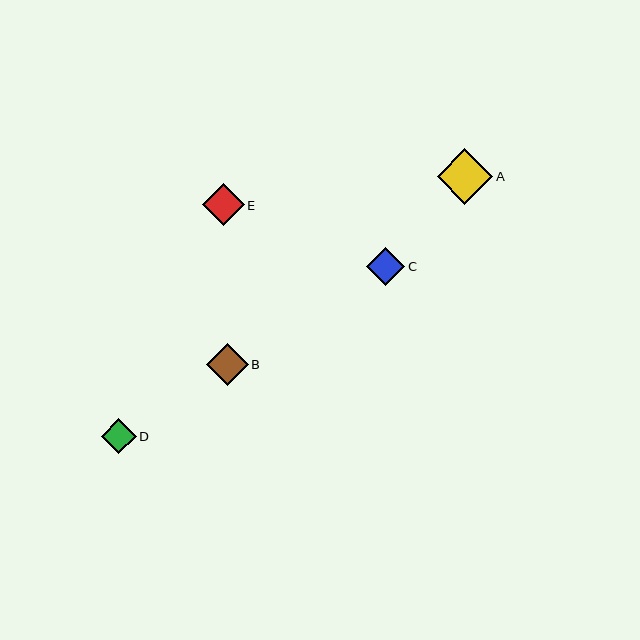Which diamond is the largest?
Diamond A is the largest with a size of approximately 56 pixels.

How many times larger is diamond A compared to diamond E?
Diamond A is approximately 1.3 times the size of diamond E.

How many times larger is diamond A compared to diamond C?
Diamond A is approximately 1.5 times the size of diamond C.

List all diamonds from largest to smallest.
From largest to smallest: A, E, B, C, D.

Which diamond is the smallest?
Diamond D is the smallest with a size of approximately 35 pixels.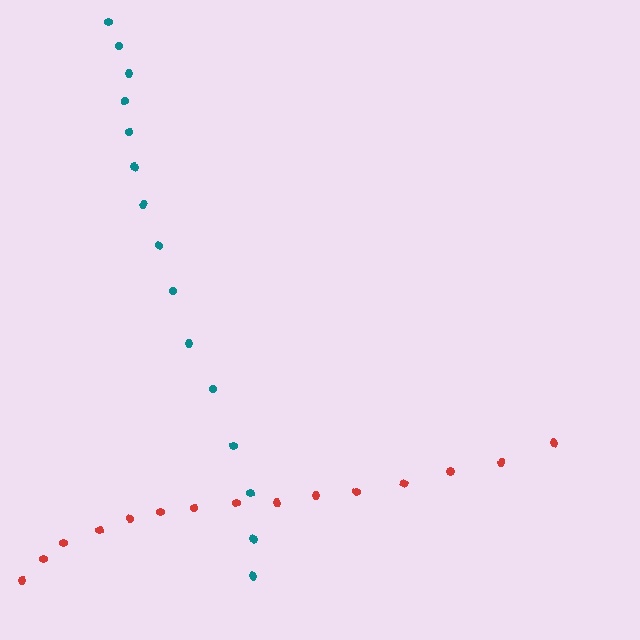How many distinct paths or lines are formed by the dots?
There are 2 distinct paths.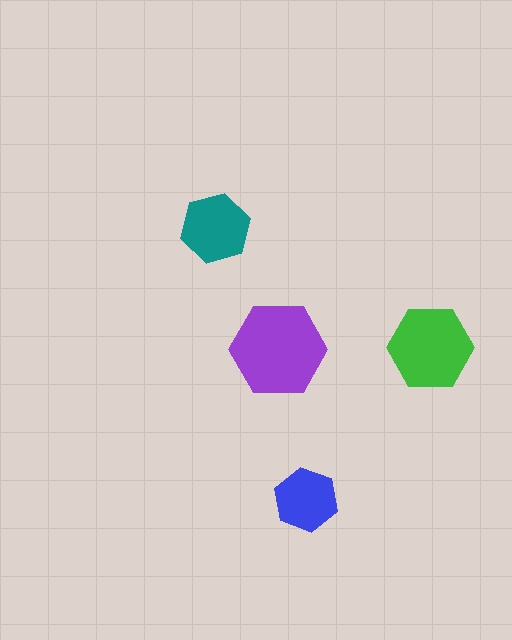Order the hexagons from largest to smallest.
the purple one, the green one, the teal one, the blue one.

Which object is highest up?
The teal hexagon is topmost.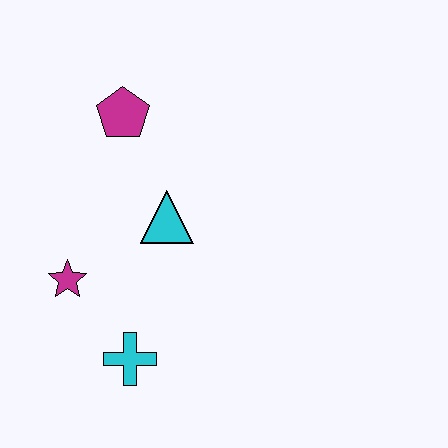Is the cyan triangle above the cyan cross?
Yes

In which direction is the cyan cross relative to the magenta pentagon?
The cyan cross is below the magenta pentagon.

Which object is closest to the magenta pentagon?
The cyan triangle is closest to the magenta pentagon.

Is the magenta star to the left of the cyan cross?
Yes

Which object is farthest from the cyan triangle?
The cyan cross is farthest from the cyan triangle.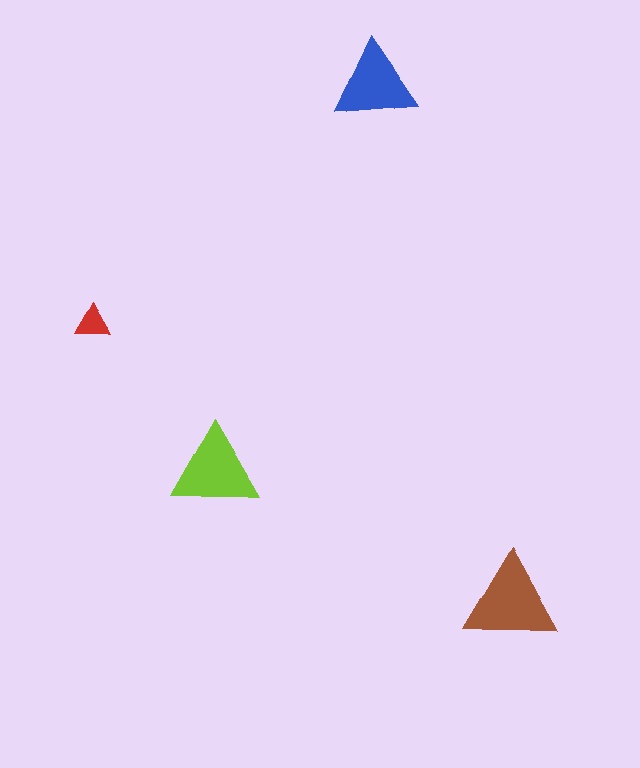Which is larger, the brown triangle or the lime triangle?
The brown one.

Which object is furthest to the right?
The brown triangle is rightmost.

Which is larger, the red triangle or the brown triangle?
The brown one.